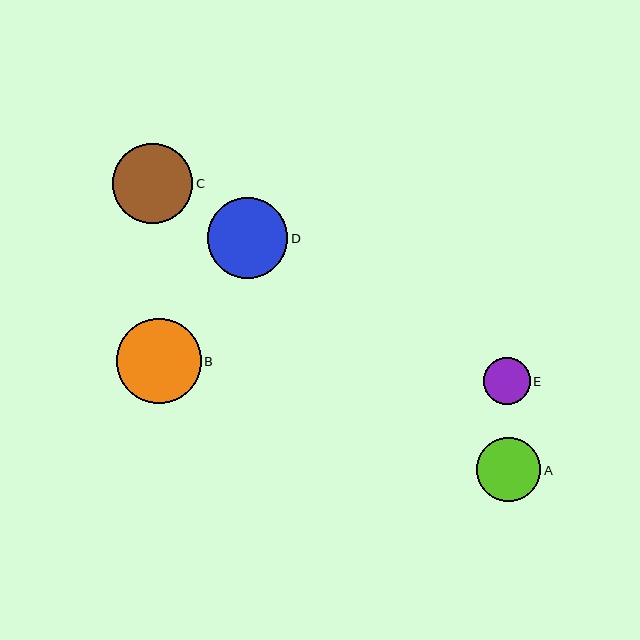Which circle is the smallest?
Circle E is the smallest with a size of approximately 47 pixels.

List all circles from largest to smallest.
From largest to smallest: B, D, C, A, E.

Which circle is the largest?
Circle B is the largest with a size of approximately 85 pixels.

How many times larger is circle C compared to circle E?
Circle C is approximately 1.7 times the size of circle E.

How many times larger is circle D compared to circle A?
Circle D is approximately 1.3 times the size of circle A.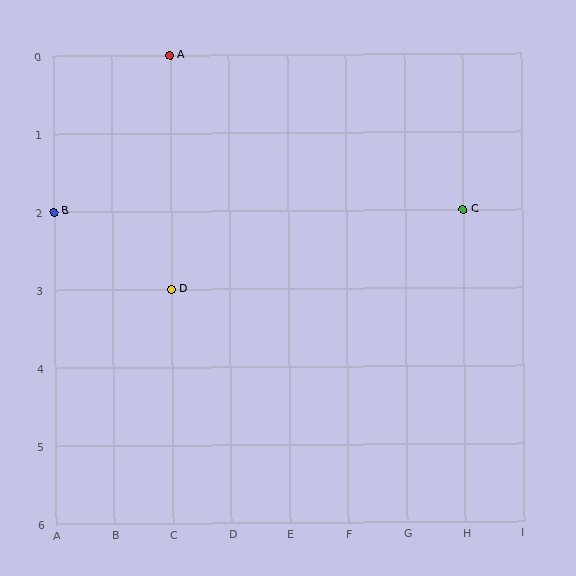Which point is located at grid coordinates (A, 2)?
Point B is at (A, 2).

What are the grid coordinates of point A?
Point A is at grid coordinates (C, 0).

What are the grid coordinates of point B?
Point B is at grid coordinates (A, 2).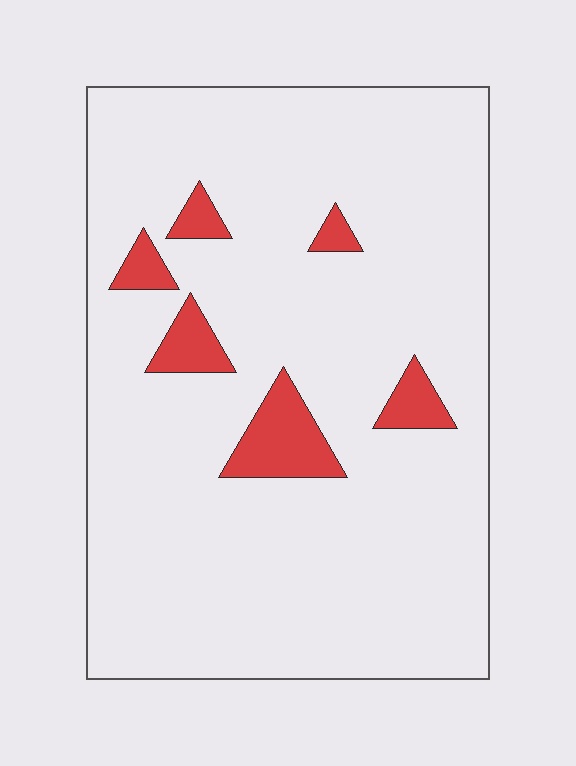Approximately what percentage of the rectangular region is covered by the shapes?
Approximately 10%.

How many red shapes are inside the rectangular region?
6.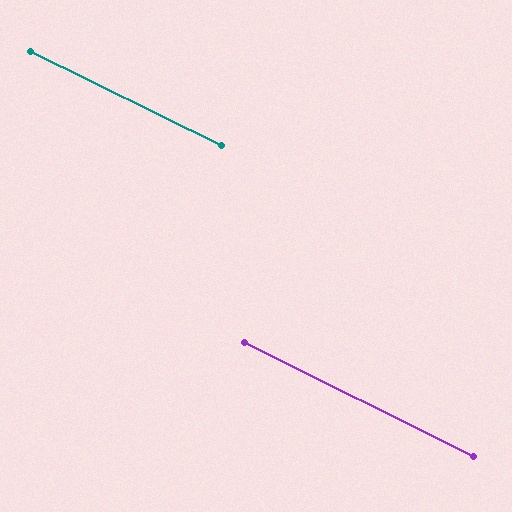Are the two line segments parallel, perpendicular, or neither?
Parallel — their directions differ by only 0.3°.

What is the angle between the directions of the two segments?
Approximately 0 degrees.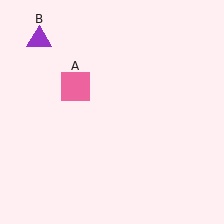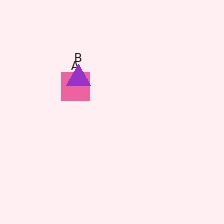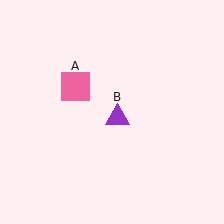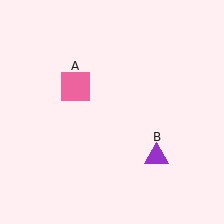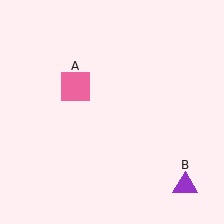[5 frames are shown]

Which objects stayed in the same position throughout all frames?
Pink square (object A) remained stationary.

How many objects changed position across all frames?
1 object changed position: purple triangle (object B).